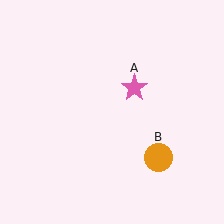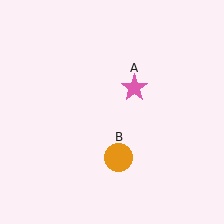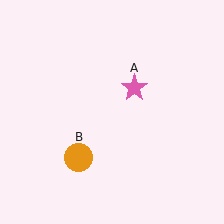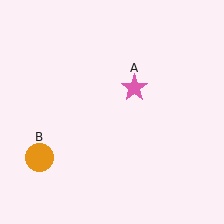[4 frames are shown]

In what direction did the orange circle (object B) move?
The orange circle (object B) moved left.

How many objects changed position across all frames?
1 object changed position: orange circle (object B).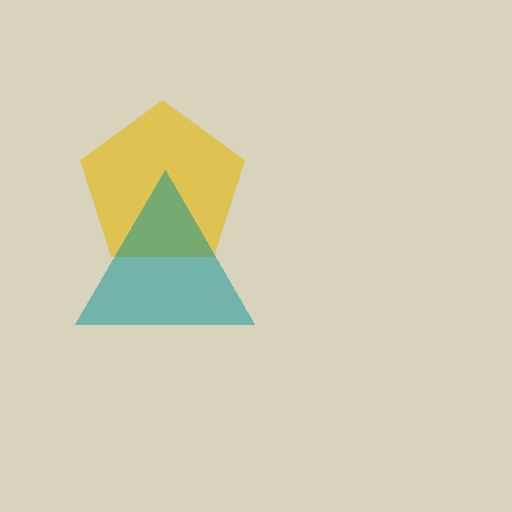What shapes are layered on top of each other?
The layered shapes are: a yellow pentagon, a teal triangle.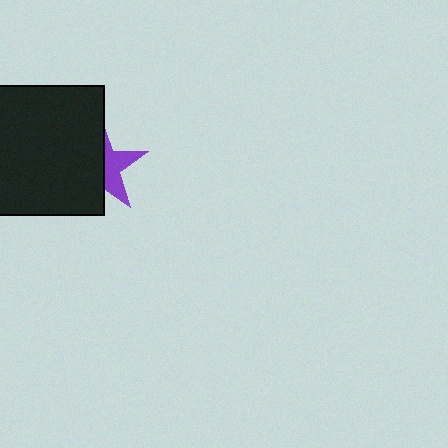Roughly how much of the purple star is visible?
A small part of it is visible (roughly 39%).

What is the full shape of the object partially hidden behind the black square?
The partially hidden object is a purple star.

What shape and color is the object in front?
The object in front is a black square.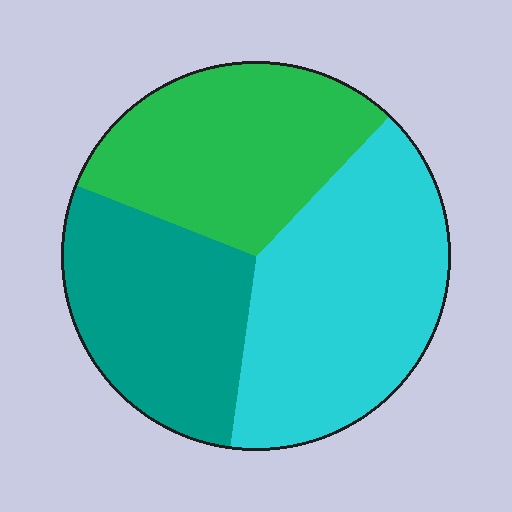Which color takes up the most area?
Cyan, at roughly 40%.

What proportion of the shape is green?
Green takes up between a quarter and a half of the shape.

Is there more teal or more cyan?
Cyan.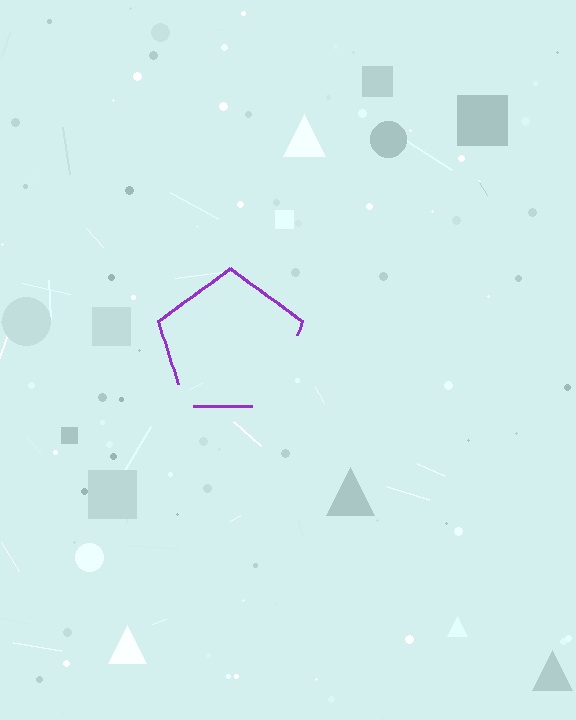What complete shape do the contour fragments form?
The contour fragments form a pentagon.